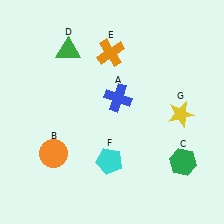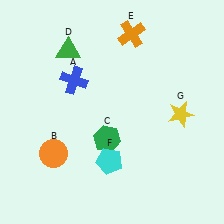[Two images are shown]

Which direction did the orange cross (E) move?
The orange cross (E) moved right.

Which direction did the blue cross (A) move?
The blue cross (A) moved left.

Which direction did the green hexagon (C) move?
The green hexagon (C) moved left.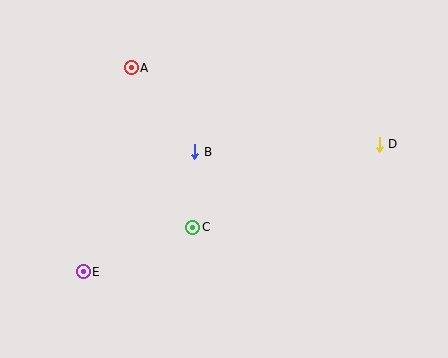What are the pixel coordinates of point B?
Point B is at (195, 152).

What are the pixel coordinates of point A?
Point A is at (131, 68).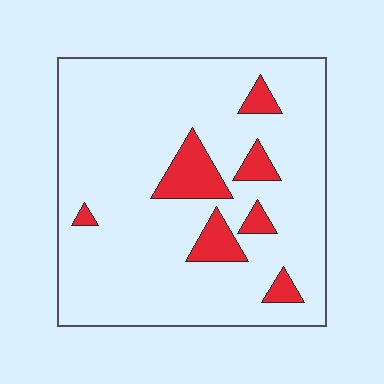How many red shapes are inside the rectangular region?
7.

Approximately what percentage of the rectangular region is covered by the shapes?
Approximately 10%.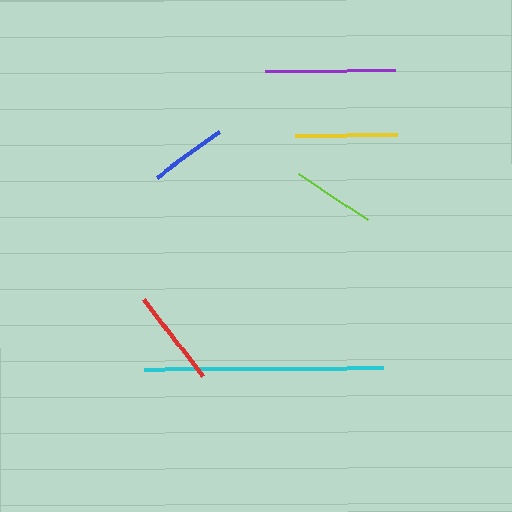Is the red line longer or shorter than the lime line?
The red line is longer than the lime line.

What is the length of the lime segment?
The lime segment is approximately 84 pixels long.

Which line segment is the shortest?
The blue line is the shortest at approximately 77 pixels.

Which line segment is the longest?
The cyan line is the longest at approximately 238 pixels.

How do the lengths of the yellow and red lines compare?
The yellow and red lines are approximately the same length.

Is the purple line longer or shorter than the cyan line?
The cyan line is longer than the purple line.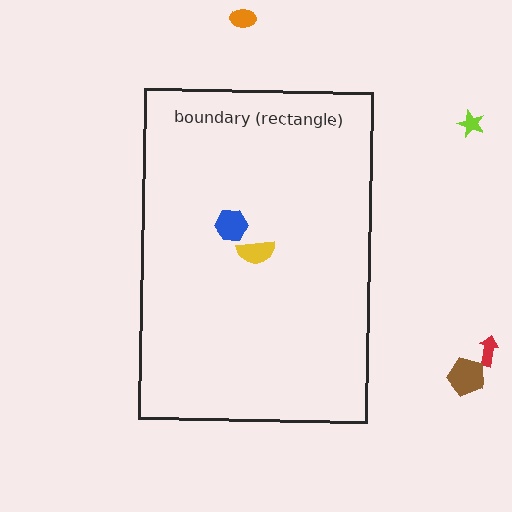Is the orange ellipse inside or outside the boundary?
Outside.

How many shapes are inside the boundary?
2 inside, 4 outside.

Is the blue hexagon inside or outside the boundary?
Inside.